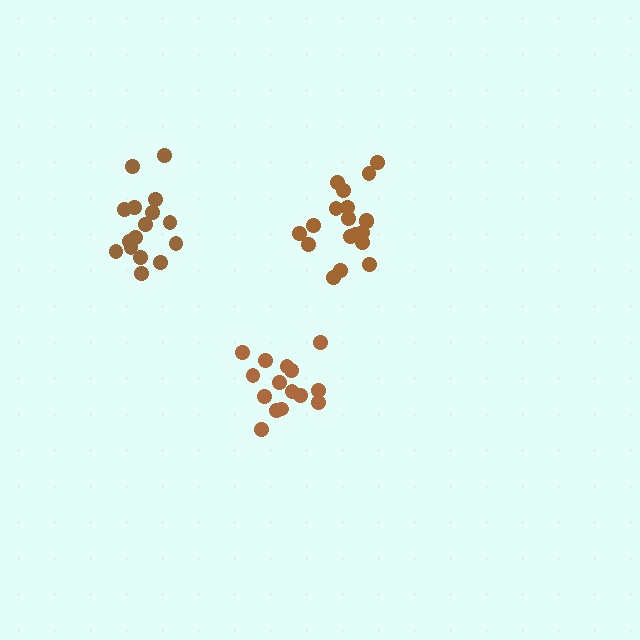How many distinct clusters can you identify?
There are 3 distinct clusters.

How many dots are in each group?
Group 1: 19 dots, Group 2: 15 dots, Group 3: 16 dots (50 total).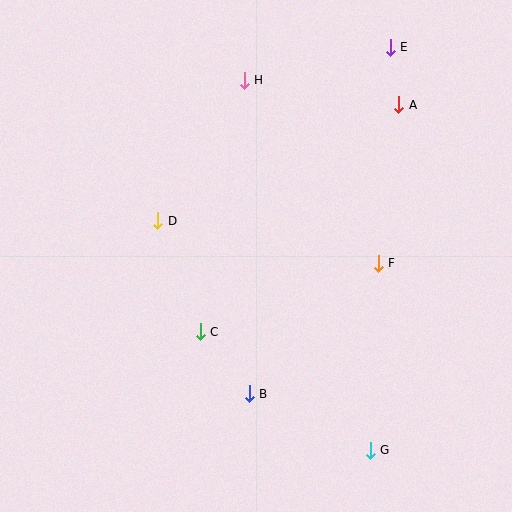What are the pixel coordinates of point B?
Point B is at (249, 394).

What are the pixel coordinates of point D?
Point D is at (158, 221).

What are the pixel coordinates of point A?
Point A is at (399, 105).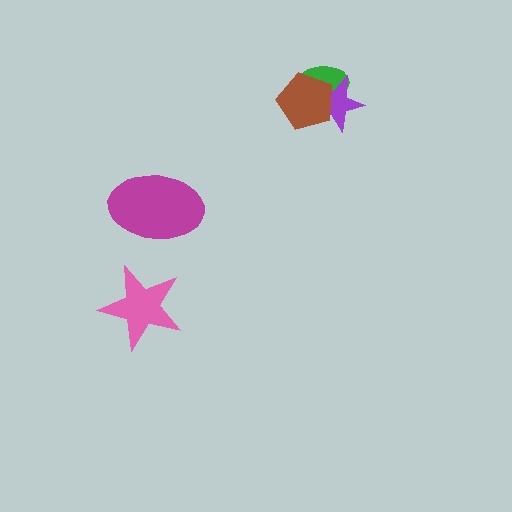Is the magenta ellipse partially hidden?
No, no other shape covers it.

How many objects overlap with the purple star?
2 objects overlap with the purple star.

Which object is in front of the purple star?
The brown pentagon is in front of the purple star.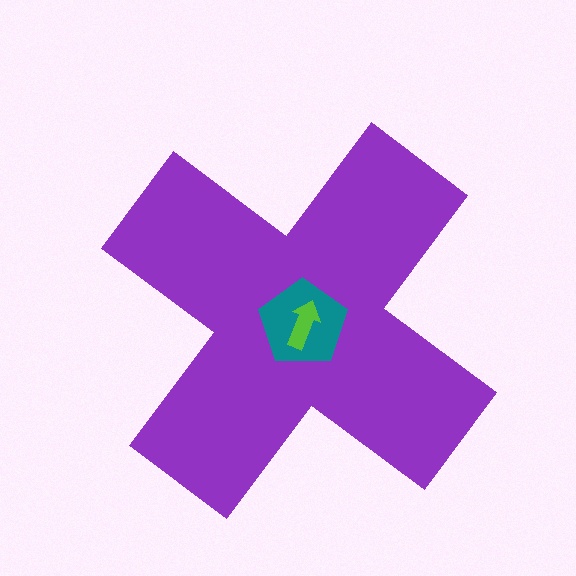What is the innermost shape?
The lime arrow.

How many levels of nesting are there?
3.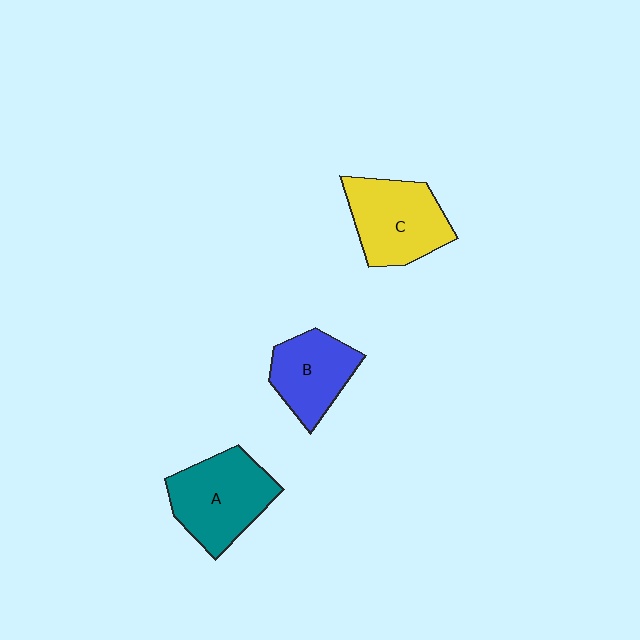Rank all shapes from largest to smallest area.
From largest to smallest: A (teal), C (yellow), B (blue).